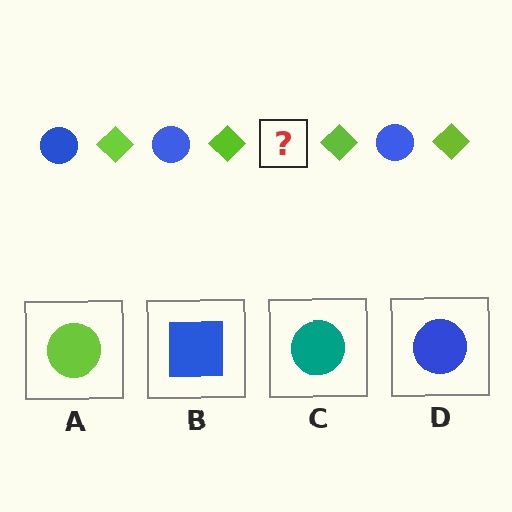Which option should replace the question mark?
Option D.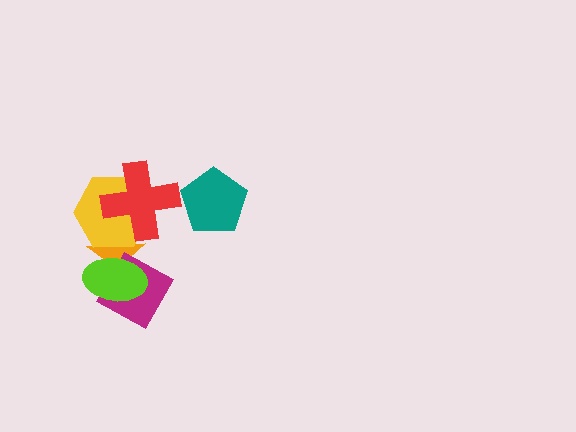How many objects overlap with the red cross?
2 objects overlap with the red cross.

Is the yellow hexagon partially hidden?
Yes, it is partially covered by another shape.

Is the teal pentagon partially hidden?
No, no other shape covers it.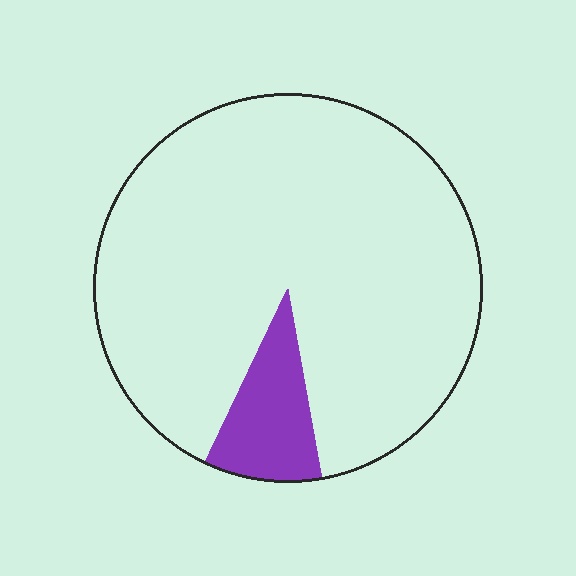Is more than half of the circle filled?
No.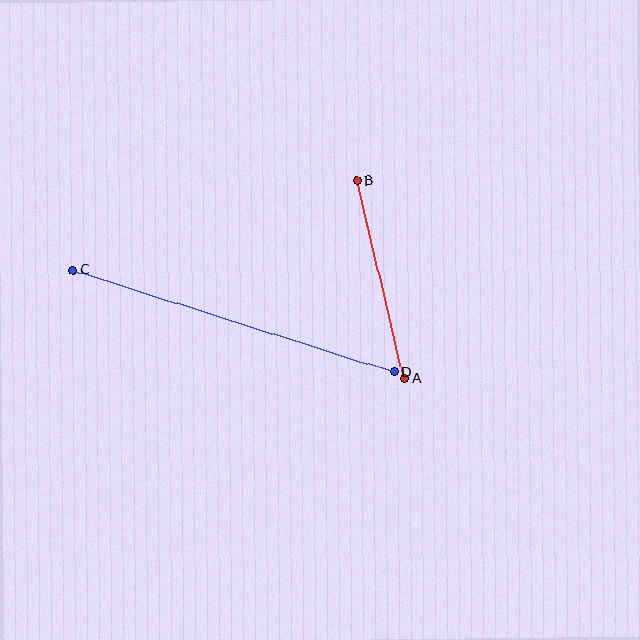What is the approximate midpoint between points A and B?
The midpoint is at approximately (381, 279) pixels.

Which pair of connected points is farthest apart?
Points C and D are farthest apart.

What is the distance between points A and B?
The distance is approximately 204 pixels.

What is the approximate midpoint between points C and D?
The midpoint is at approximately (233, 321) pixels.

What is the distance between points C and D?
The distance is approximately 337 pixels.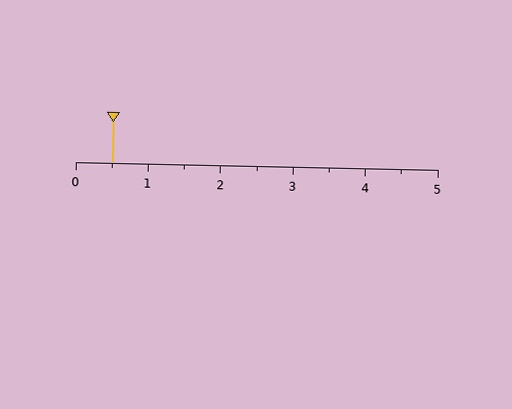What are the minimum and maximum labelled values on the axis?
The axis runs from 0 to 5.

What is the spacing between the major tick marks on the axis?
The major ticks are spaced 1 apart.